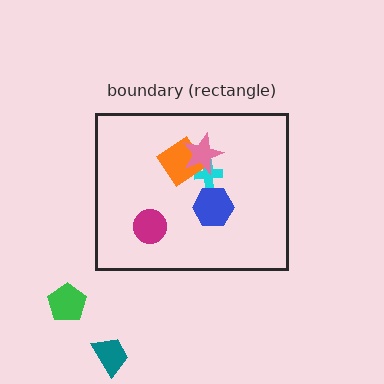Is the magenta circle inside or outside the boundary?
Inside.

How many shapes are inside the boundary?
5 inside, 2 outside.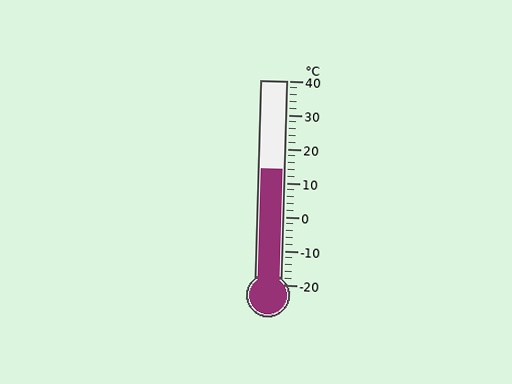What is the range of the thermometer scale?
The thermometer scale ranges from -20°C to 40°C.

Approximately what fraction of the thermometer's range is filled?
The thermometer is filled to approximately 55% of its range.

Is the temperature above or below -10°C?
The temperature is above -10°C.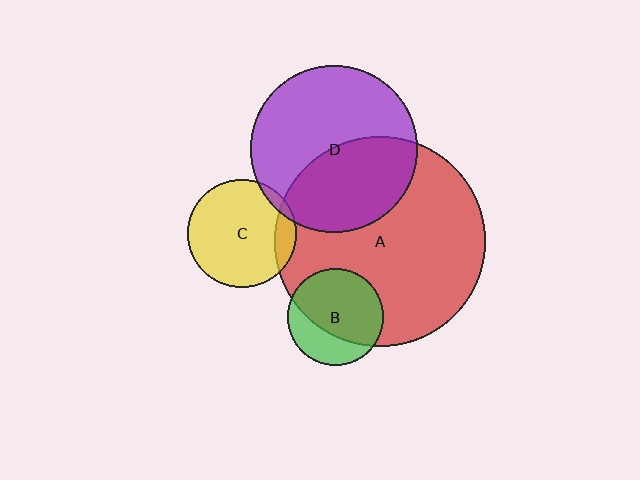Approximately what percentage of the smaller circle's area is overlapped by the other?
Approximately 70%.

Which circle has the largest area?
Circle A (red).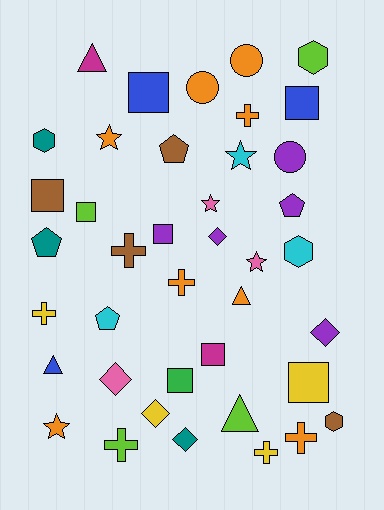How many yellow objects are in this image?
There are 4 yellow objects.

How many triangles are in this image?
There are 4 triangles.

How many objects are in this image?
There are 40 objects.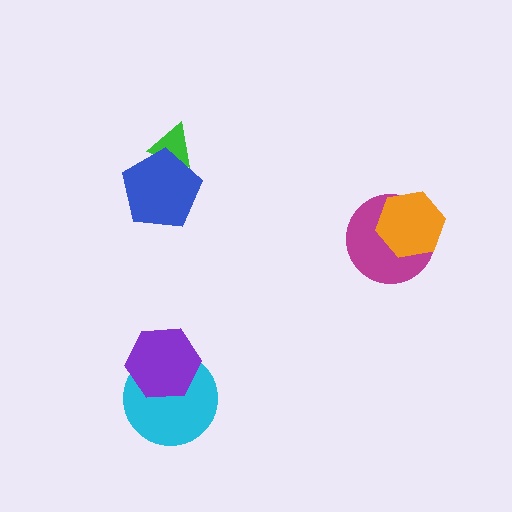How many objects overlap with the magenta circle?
1 object overlaps with the magenta circle.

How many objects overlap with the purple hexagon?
1 object overlaps with the purple hexagon.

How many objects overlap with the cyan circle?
1 object overlaps with the cyan circle.